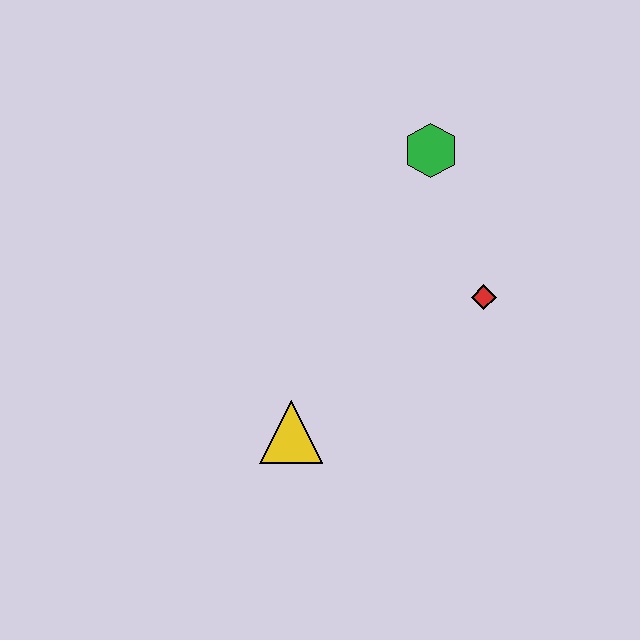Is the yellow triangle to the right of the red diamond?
No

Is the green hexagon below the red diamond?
No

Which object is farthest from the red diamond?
The yellow triangle is farthest from the red diamond.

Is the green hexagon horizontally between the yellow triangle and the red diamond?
Yes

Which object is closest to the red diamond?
The green hexagon is closest to the red diamond.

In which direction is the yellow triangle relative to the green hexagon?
The yellow triangle is below the green hexagon.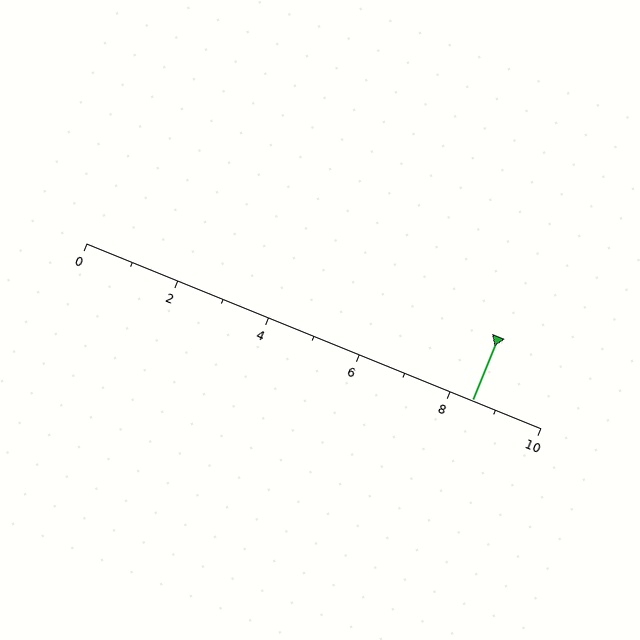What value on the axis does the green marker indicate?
The marker indicates approximately 8.5.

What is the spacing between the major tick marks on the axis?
The major ticks are spaced 2 apart.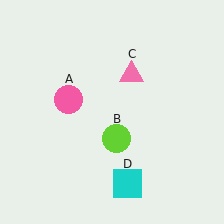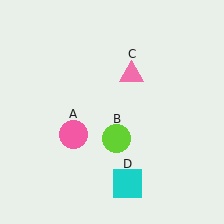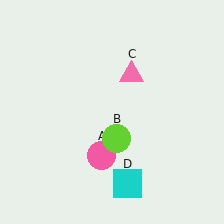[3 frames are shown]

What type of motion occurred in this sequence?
The pink circle (object A) rotated counterclockwise around the center of the scene.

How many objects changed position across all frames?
1 object changed position: pink circle (object A).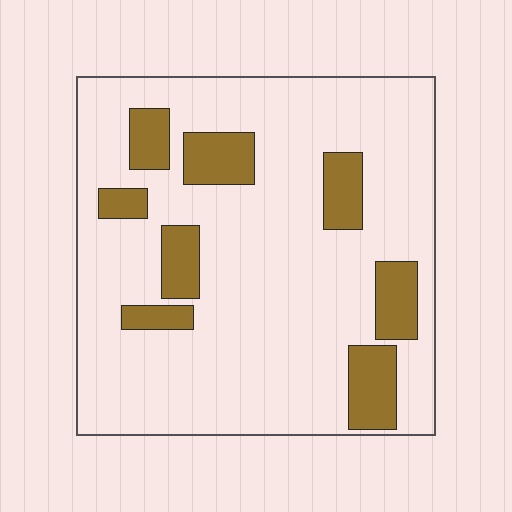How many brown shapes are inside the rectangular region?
8.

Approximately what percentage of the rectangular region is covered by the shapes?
Approximately 20%.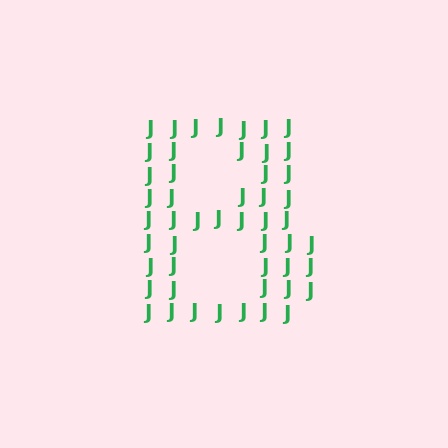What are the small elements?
The small elements are letter J's.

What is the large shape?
The large shape is the letter B.